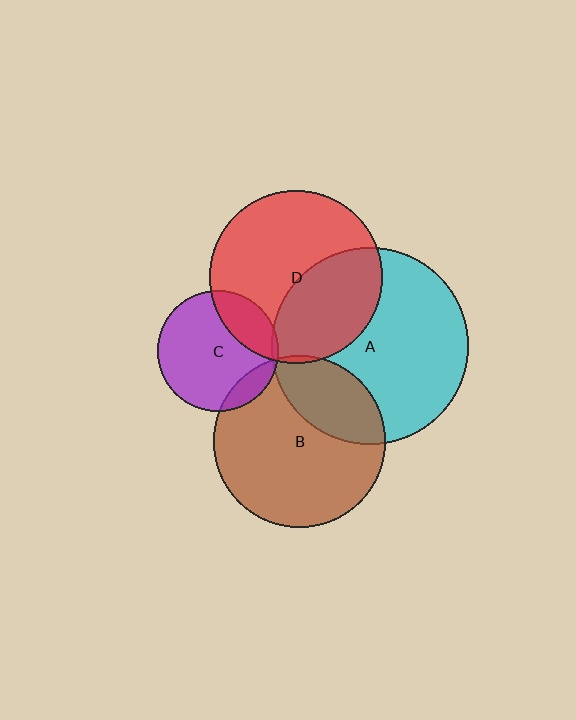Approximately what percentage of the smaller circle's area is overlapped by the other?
Approximately 25%.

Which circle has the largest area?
Circle A (cyan).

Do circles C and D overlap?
Yes.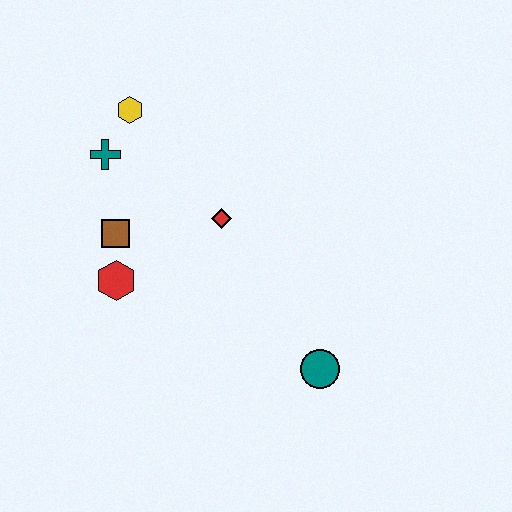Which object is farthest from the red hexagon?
The teal circle is farthest from the red hexagon.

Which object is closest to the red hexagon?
The brown square is closest to the red hexagon.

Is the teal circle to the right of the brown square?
Yes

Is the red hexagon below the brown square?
Yes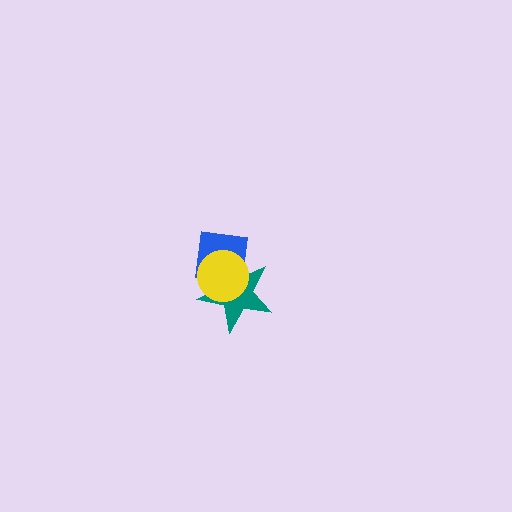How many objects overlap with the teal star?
2 objects overlap with the teal star.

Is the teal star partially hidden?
Yes, it is partially covered by another shape.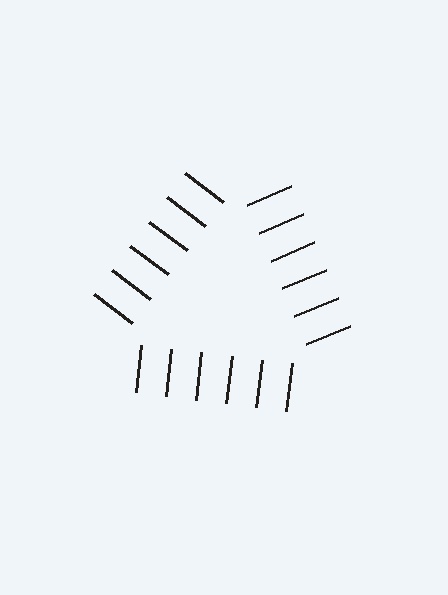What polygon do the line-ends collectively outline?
An illusory triangle — the line segments terminate on its edges but no continuous stroke is drawn.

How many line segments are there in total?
18 — 6 along each of the 3 edges.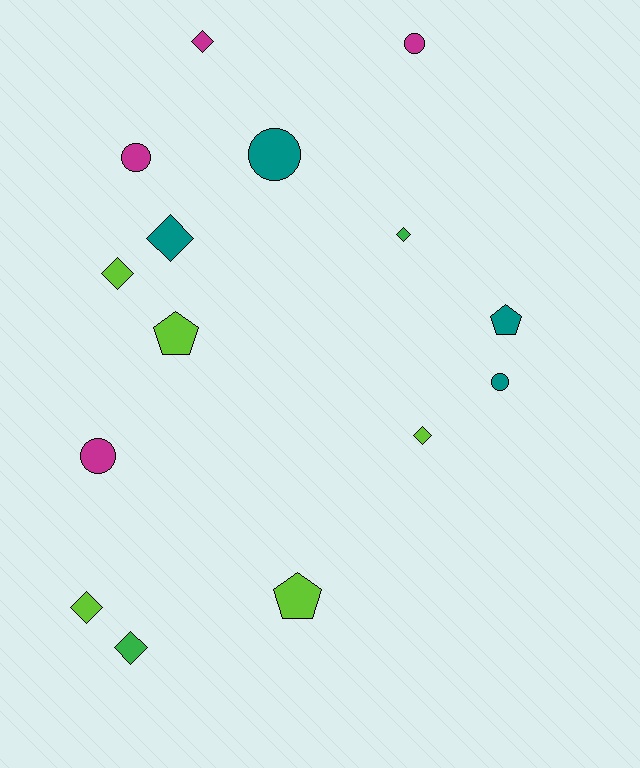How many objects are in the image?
There are 15 objects.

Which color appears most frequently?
Lime, with 5 objects.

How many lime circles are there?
There are no lime circles.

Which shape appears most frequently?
Diamond, with 7 objects.